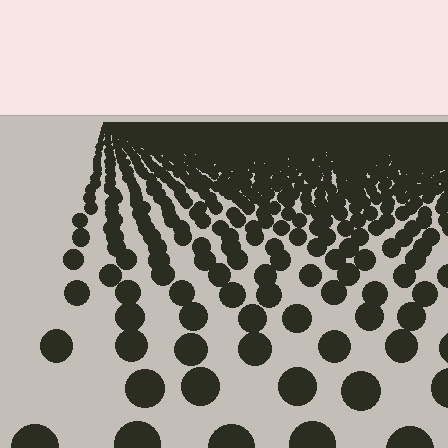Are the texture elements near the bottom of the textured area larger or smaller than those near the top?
Larger. Near the bottom, elements are closer to the viewer and appear at a bigger on-screen size.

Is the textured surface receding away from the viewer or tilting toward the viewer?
The surface is receding away from the viewer. Texture elements get smaller and denser toward the top.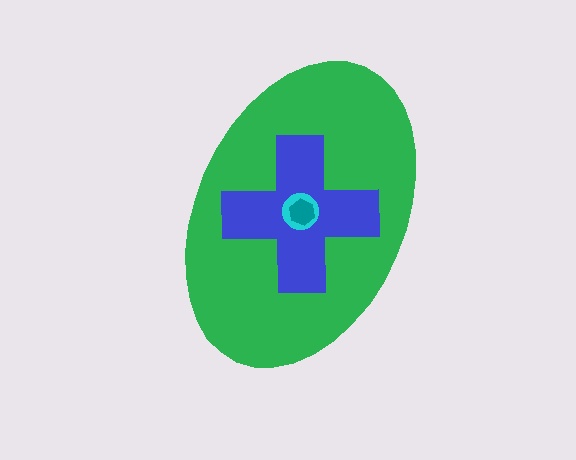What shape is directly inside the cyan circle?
The teal hexagon.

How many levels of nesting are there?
4.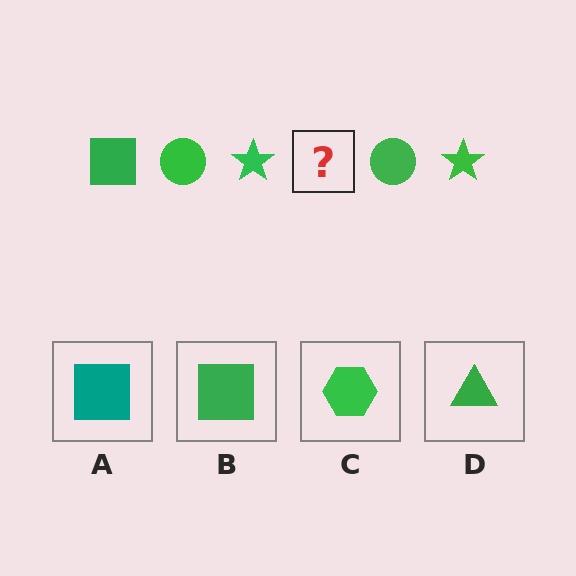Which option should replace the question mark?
Option B.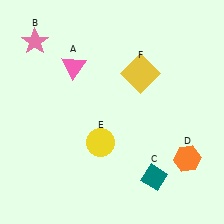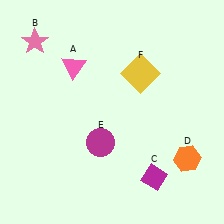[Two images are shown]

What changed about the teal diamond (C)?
In Image 1, C is teal. In Image 2, it changed to magenta.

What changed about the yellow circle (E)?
In Image 1, E is yellow. In Image 2, it changed to magenta.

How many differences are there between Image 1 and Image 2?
There are 2 differences between the two images.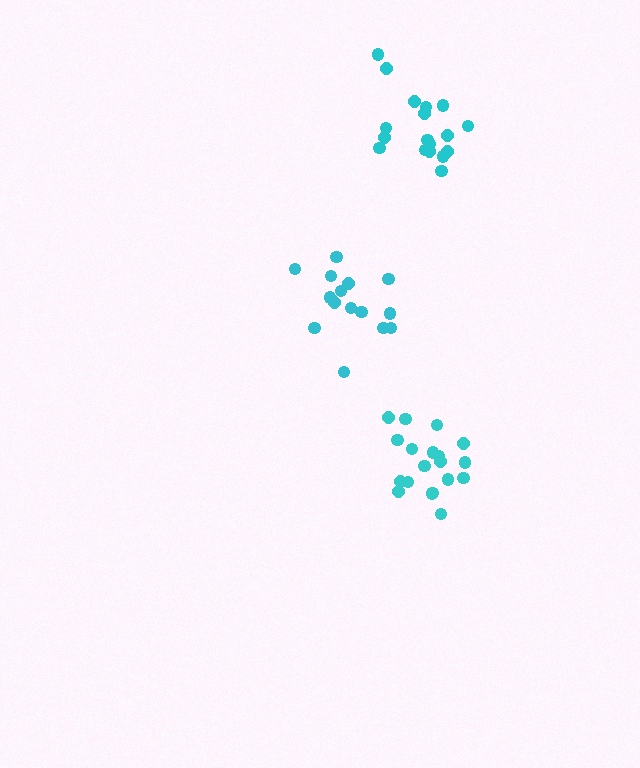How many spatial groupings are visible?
There are 3 spatial groupings.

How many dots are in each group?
Group 1: 15 dots, Group 2: 18 dots, Group 3: 19 dots (52 total).